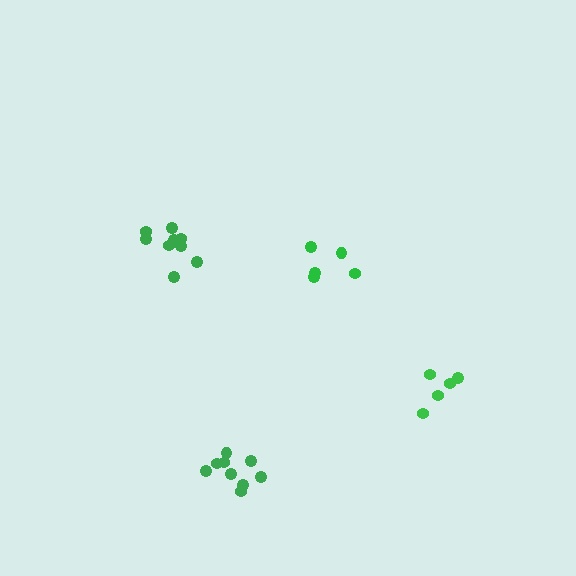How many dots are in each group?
Group 1: 5 dots, Group 2: 9 dots, Group 3: 9 dots, Group 4: 5 dots (28 total).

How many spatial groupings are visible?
There are 4 spatial groupings.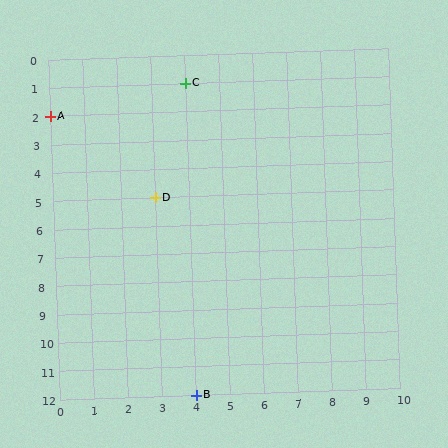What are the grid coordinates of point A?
Point A is at grid coordinates (0, 2).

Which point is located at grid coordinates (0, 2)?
Point A is at (0, 2).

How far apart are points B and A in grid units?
Points B and A are 4 columns and 10 rows apart (about 10.8 grid units diagonally).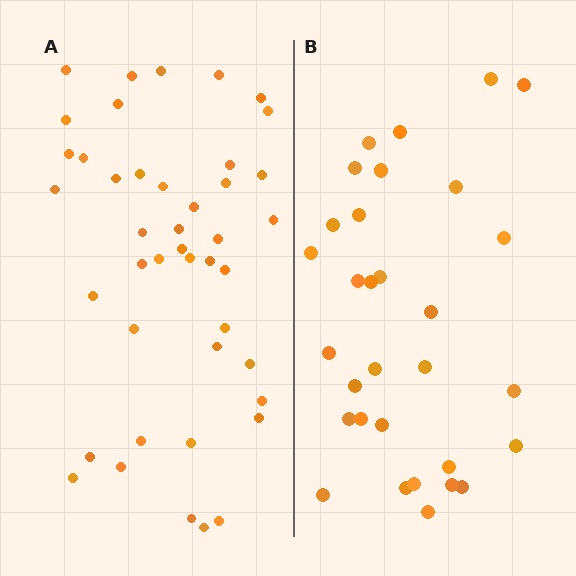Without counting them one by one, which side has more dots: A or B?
Region A (the left region) has more dots.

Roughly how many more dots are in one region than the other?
Region A has roughly 12 or so more dots than region B.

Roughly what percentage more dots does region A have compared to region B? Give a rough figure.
About 40% more.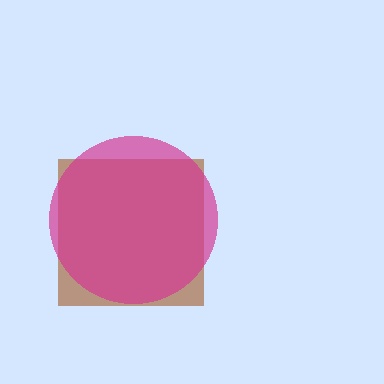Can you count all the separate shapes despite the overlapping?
Yes, there are 2 separate shapes.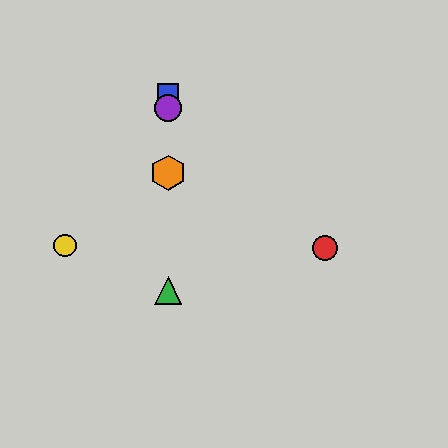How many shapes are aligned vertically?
4 shapes (the blue square, the green triangle, the purple circle, the orange hexagon) are aligned vertically.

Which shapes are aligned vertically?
The blue square, the green triangle, the purple circle, the orange hexagon are aligned vertically.